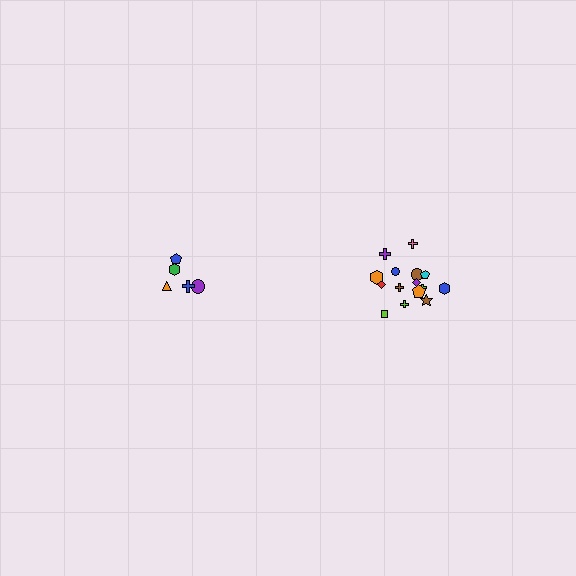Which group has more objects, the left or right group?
The right group.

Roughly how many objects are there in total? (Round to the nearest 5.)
Roughly 20 objects in total.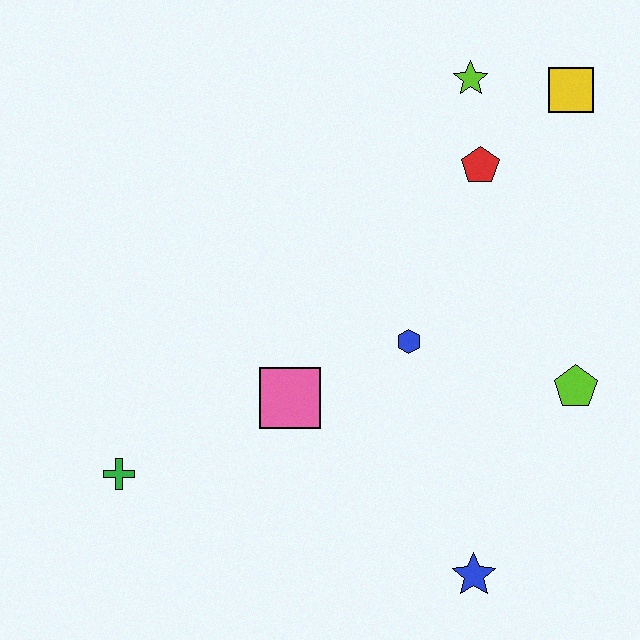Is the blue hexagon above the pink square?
Yes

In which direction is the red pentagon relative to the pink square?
The red pentagon is above the pink square.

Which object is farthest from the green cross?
The yellow square is farthest from the green cross.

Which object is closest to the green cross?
The pink square is closest to the green cross.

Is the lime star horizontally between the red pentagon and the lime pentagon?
No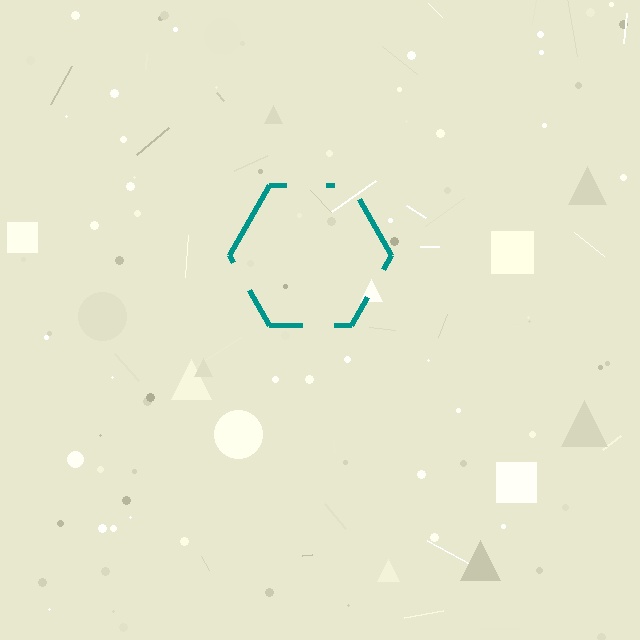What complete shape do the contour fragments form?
The contour fragments form a hexagon.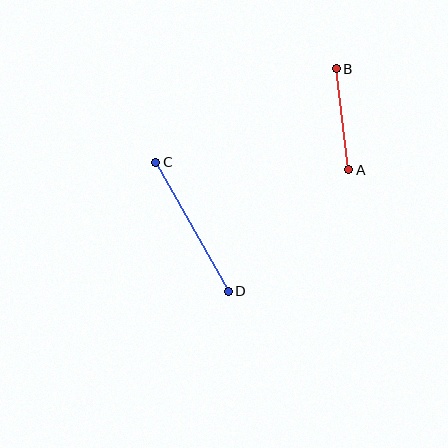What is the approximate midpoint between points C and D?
The midpoint is at approximately (192, 227) pixels.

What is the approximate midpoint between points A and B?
The midpoint is at approximately (343, 119) pixels.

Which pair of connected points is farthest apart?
Points C and D are farthest apart.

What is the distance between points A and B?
The distance is approximately 102 pixels.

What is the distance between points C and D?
The distance is approximately 148 pixels.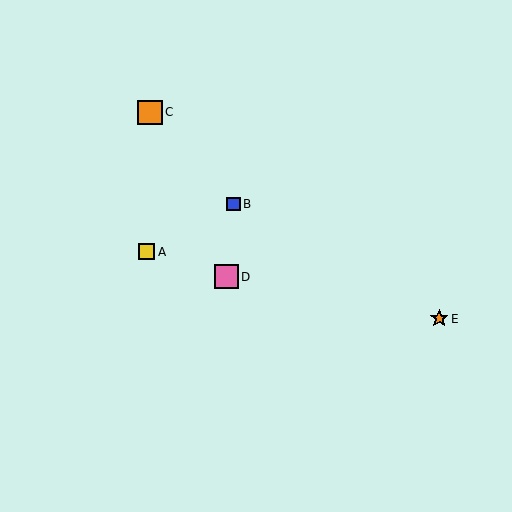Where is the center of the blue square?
The center of the blue square is at (234, 204).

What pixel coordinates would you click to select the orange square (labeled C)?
Click at (150, 112) to select the orange square C.